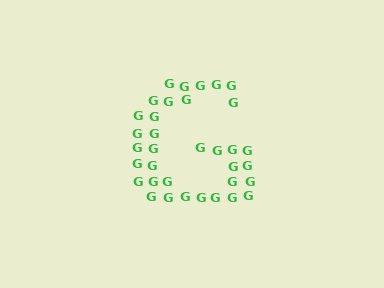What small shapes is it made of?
It is made of small letter G's.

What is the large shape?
The large shape is the letter G.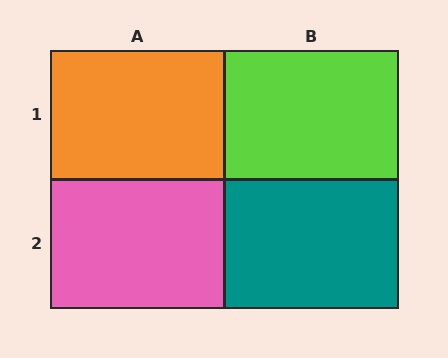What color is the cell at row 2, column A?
Pink.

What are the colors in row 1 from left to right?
Orange, lime.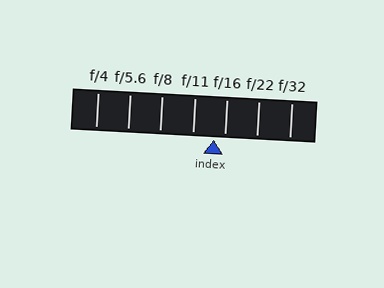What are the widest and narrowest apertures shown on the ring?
The widest aperture shown is f/4 and the narrowest is f/32.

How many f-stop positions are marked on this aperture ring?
There are 7 f-stop positions marked.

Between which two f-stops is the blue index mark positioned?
The index mark is between f/11 and f/16.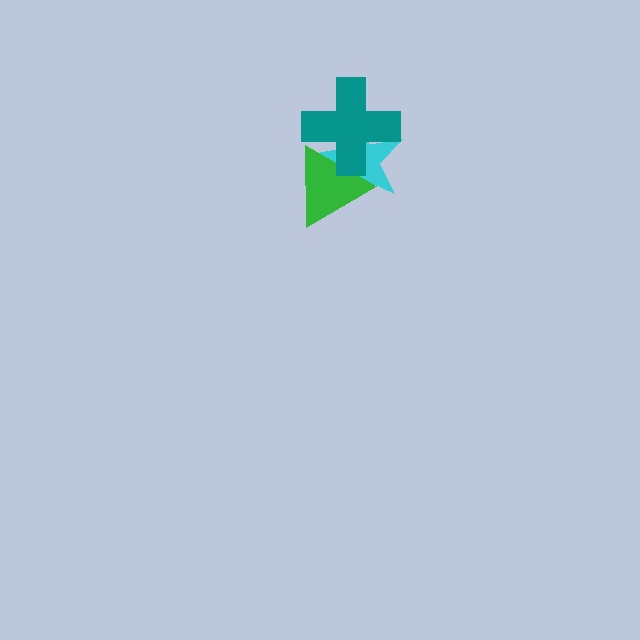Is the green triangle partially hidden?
Yes, it is partially covered by another shape.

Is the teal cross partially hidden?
No, no other shape covers it.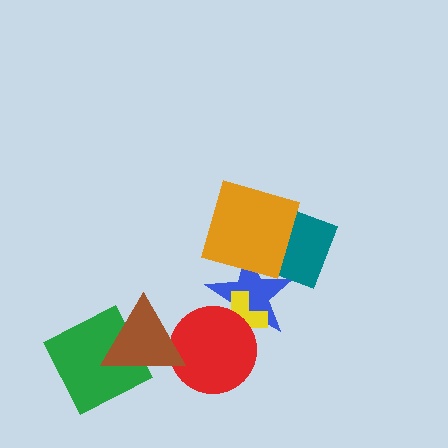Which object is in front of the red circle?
The brown triangle is in front of the red circle.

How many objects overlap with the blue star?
4 objects overlap with the blue star.